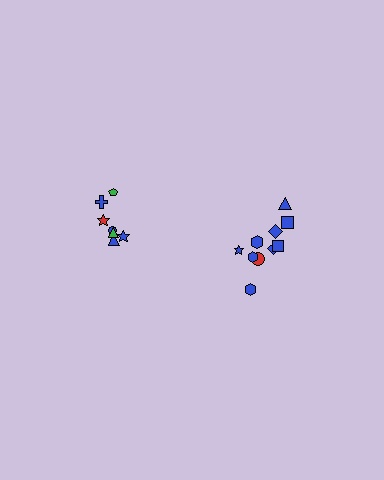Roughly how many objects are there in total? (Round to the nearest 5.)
Roughly 15 objects in total.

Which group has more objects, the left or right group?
The right group.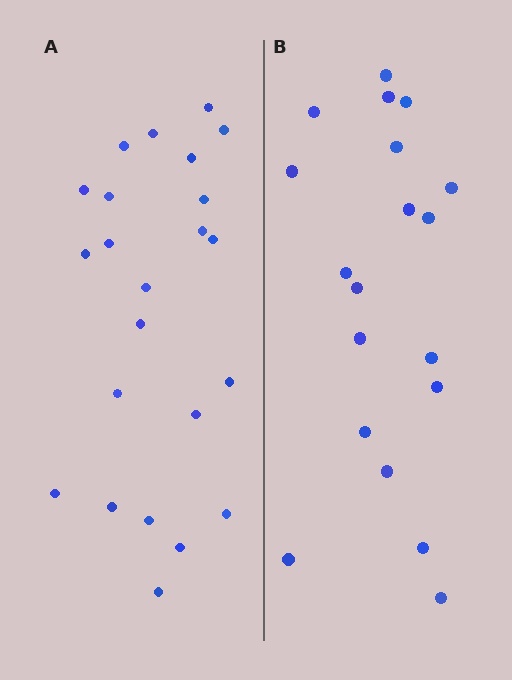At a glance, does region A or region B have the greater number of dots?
Region A (the left region) has more dots.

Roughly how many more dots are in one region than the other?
Region A has about 4 more dots than region B.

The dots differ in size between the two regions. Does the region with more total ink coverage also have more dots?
No. Region B has more total ink coverage because its dots are larger, but region A actually contains more individual dots. Total area can be misleading — the number of items is what matters here.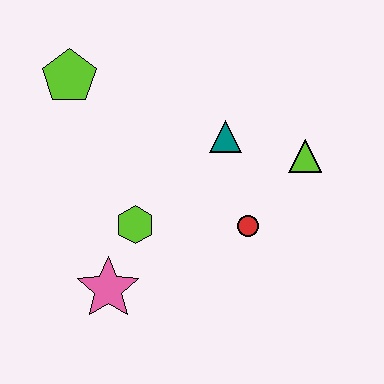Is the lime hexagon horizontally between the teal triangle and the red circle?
No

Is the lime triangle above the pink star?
Yes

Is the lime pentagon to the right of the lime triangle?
No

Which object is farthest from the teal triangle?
The pink star is farthest from the teal triangle.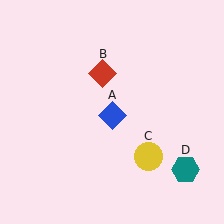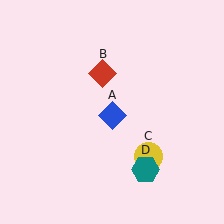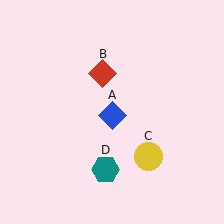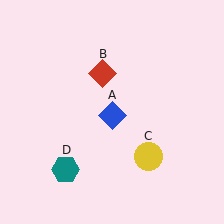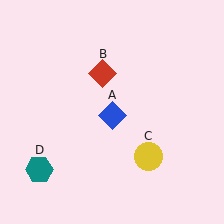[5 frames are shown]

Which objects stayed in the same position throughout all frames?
Blue diamond (object A) and red diamond (object B) and yellow circle (object C) remained stationary.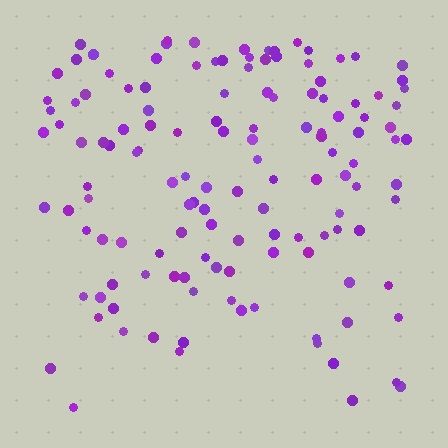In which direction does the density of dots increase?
From bottom to top, with the top side densest.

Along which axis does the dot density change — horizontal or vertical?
Vertical.